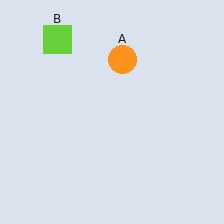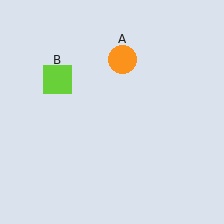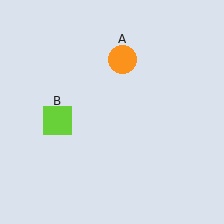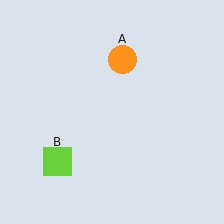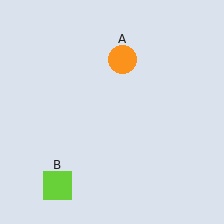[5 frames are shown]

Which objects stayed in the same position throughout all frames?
Orange circle (object A) remained stationary.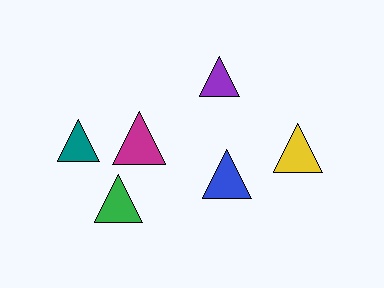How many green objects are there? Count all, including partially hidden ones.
There is 1 green object.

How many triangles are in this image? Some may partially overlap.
There are 6 triangles.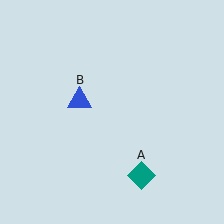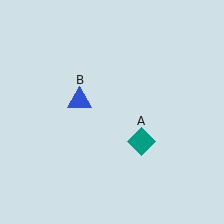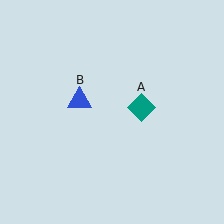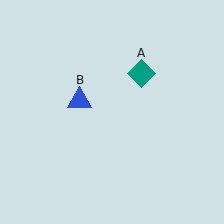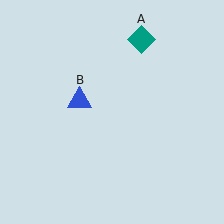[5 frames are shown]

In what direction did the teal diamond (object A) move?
The teal diamond (object A) moved up.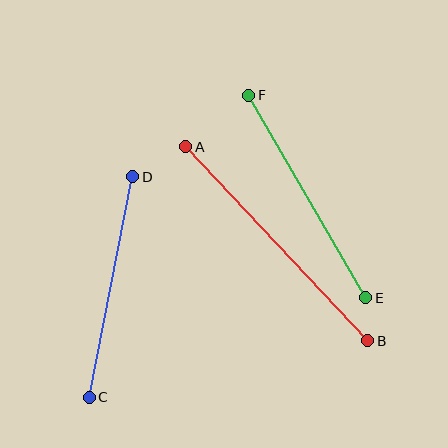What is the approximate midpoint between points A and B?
The midpoint is at approximately (277, 244) pixels.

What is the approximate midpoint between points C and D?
The midpoint is at approximately (111, 287) pixels.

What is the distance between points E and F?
The distance is approximately 234 pixels.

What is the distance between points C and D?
The distance is approximately 224 pixels.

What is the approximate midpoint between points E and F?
The midpoint is at approximately (307, 197) pixels.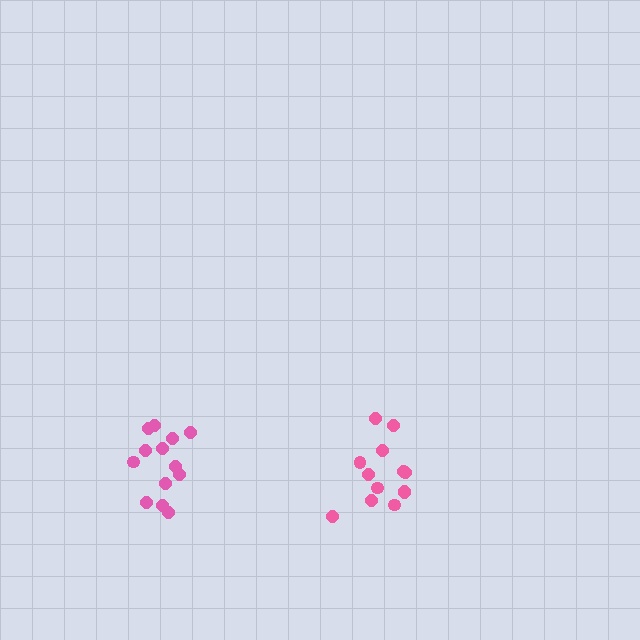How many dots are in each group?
Group 1: 13 dots, Group 2: 13 dots (26 total).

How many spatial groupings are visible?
There are 2 spatial groupings.